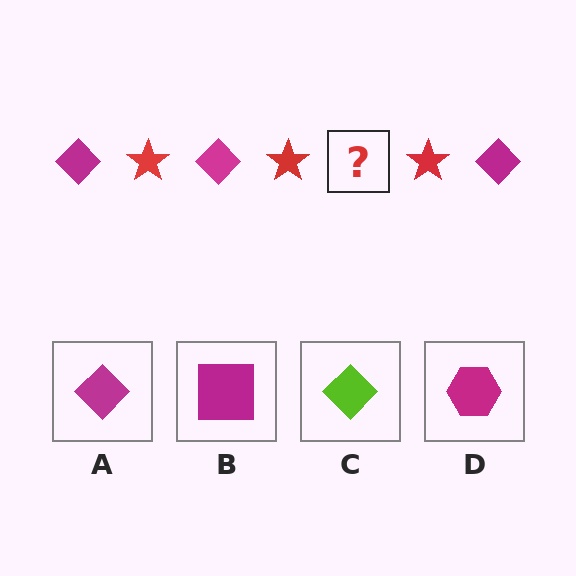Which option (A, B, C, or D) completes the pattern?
A.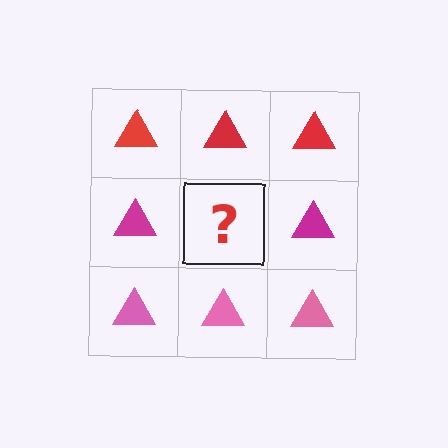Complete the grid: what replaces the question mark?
The question mark should be replaced with a magenta triangle.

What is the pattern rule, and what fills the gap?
The rule is that each row has a consistent color. The gap should be filled with a magenta triangle.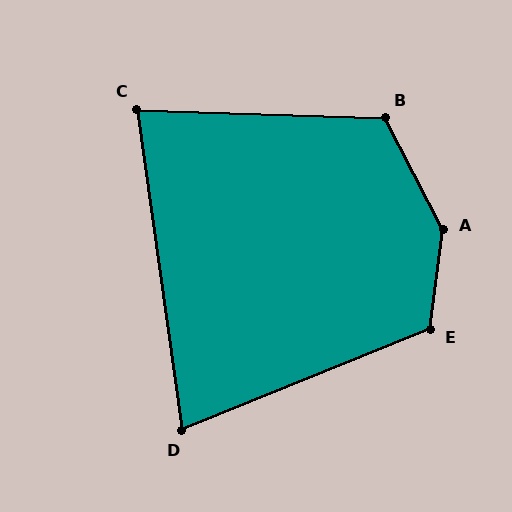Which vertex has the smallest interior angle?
D, at approximately 76 degrees.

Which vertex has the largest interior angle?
A, at approximately 145 degrees.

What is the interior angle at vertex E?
Approximately 119 degrees (obtuse).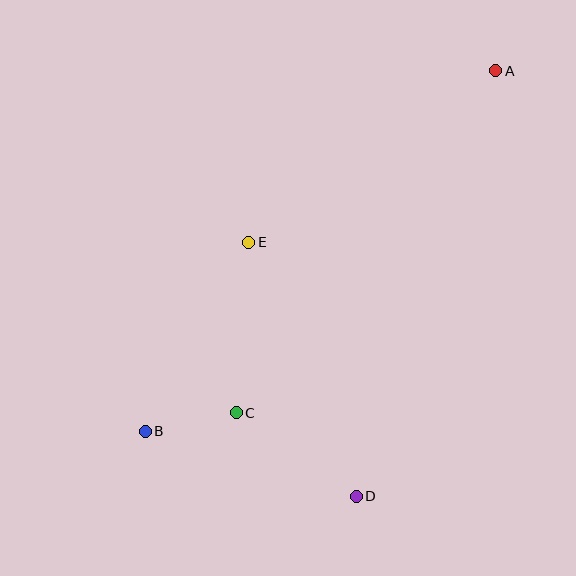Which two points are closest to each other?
Points B and C are closest to each other.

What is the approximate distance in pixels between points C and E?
The distance between C and E is approximately 171 pixels.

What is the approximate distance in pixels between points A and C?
The distance between A and C is approximately 429 pixels.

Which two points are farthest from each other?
Points A and B are farthest from each other.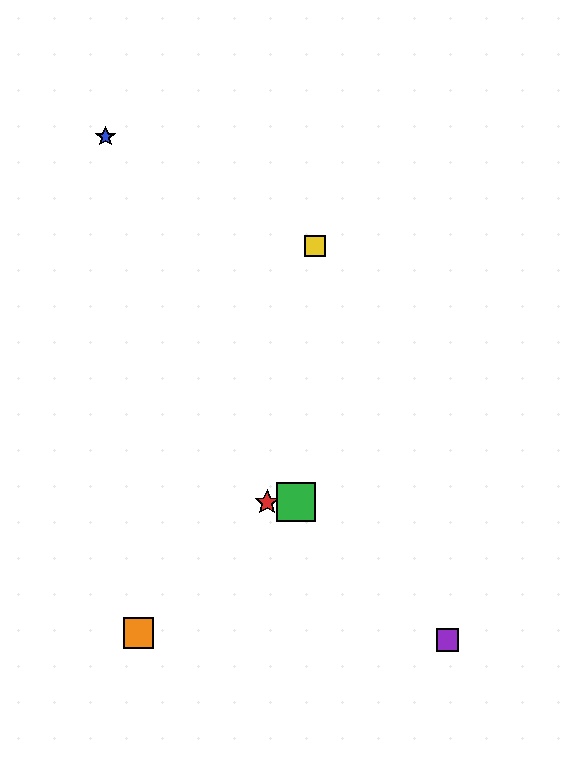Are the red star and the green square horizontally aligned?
Yes, both are at y≈502.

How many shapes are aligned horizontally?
2 shapes (the red star, the green square) are aligned horizontally.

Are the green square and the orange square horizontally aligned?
No, the green square is at y≈502 and the orange square is at y≈633.